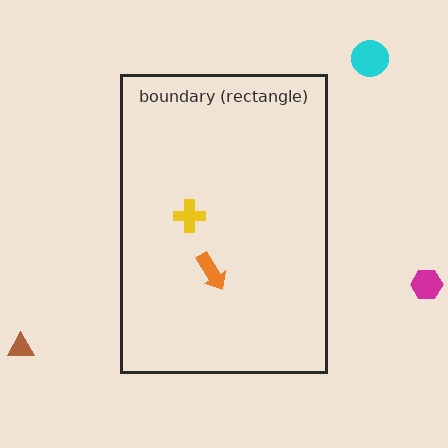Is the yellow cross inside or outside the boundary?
Inside.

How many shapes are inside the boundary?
2 inside, 3 outside.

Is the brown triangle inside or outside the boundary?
Outside.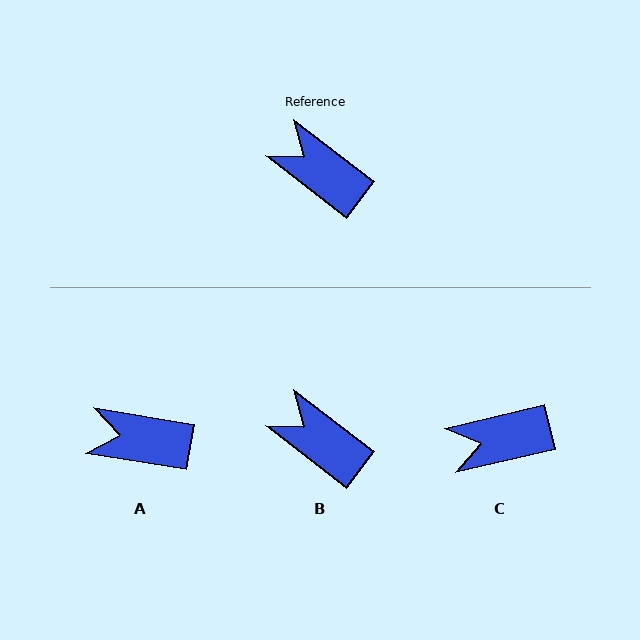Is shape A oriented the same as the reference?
No, it is off by about 28 degrees.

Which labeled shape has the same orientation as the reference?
B.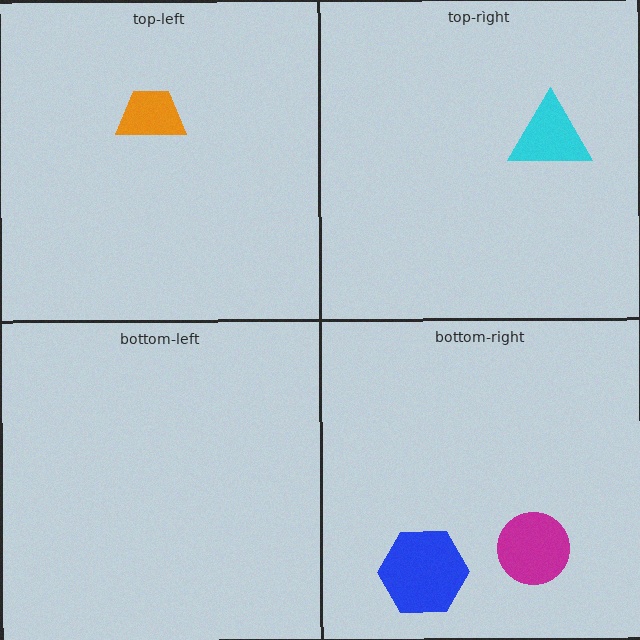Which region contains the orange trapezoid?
The top-left region.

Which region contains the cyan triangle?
The top-right region.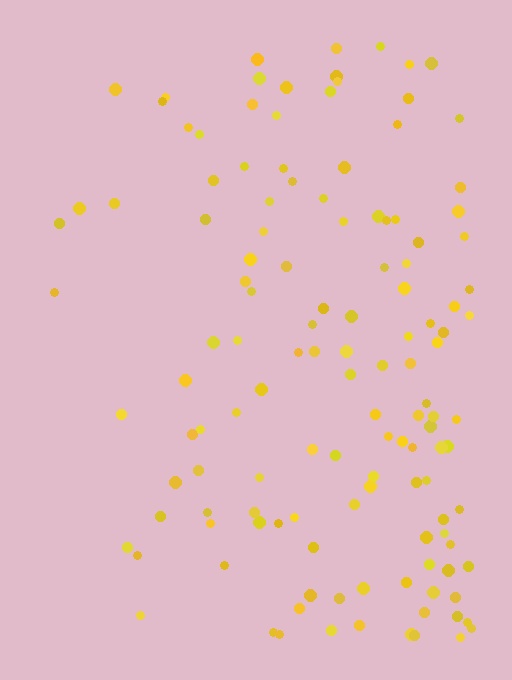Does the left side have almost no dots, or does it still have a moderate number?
Still a moderate number, just noticeably fewer than the right.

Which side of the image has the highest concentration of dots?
The right.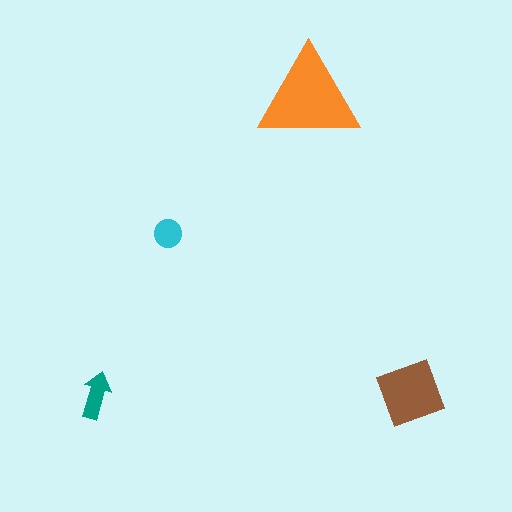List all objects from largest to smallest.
The orange triangle, the brown diamond, the teal arrow, the cyan circle.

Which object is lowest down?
The teal arrow is bottommost.